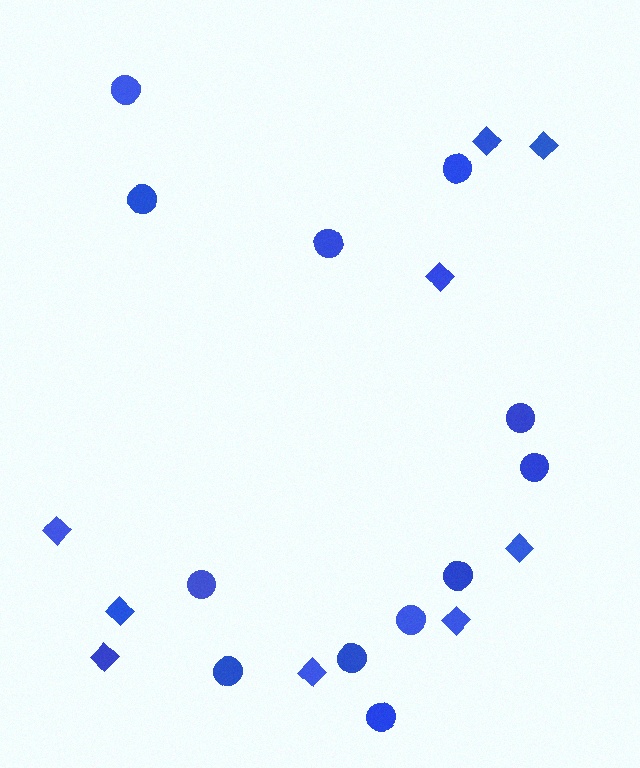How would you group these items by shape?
There are 2 groups: one group of circles (12) and one group of diamonds (9).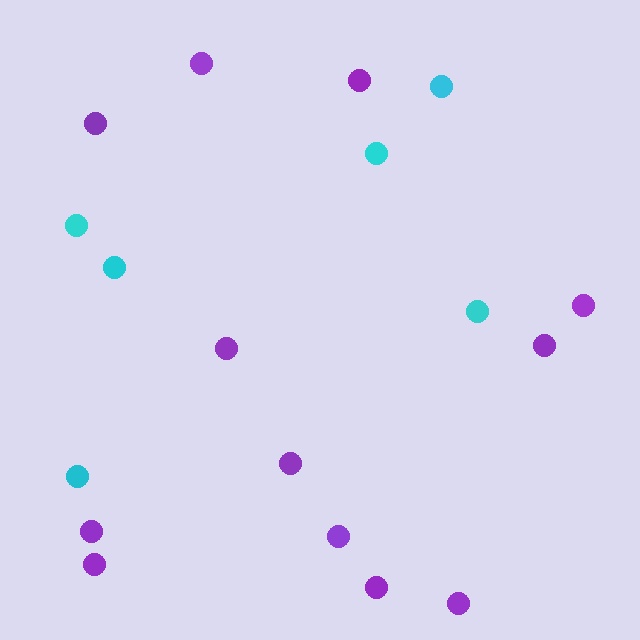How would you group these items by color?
There are 2 groups: one group of cyan circles (6) and one group of purple circles (12).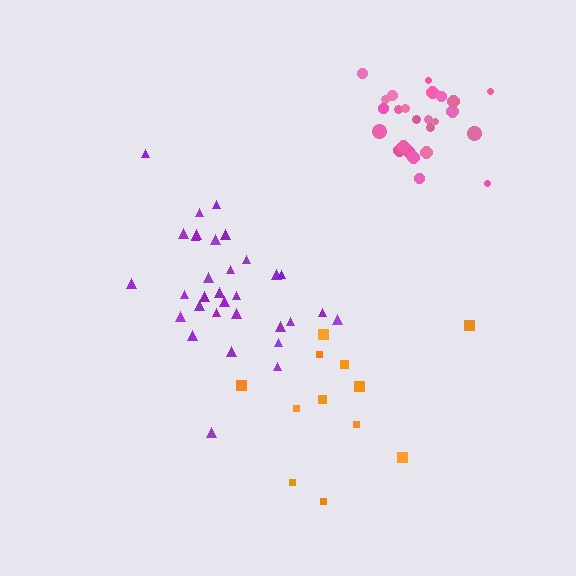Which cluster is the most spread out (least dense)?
Orange.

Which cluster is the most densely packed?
Pink.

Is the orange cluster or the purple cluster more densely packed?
Purple.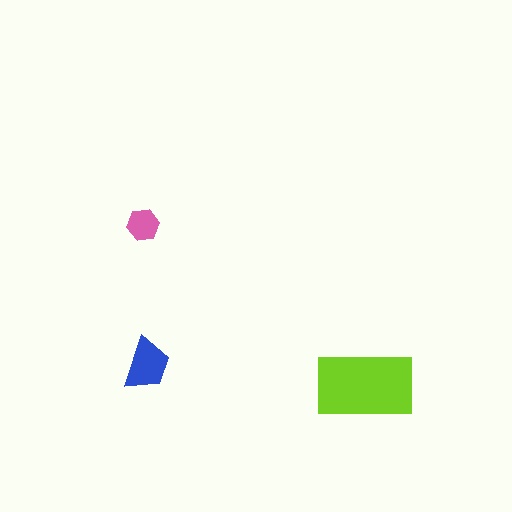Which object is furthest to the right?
The lime rectangle is rightmost.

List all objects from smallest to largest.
The pink hexagon, the blue trapezoid, the lime rectangle.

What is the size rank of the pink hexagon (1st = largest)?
3rd.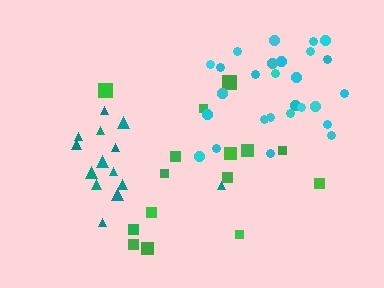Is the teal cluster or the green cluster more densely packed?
Teal.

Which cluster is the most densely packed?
Cyan.